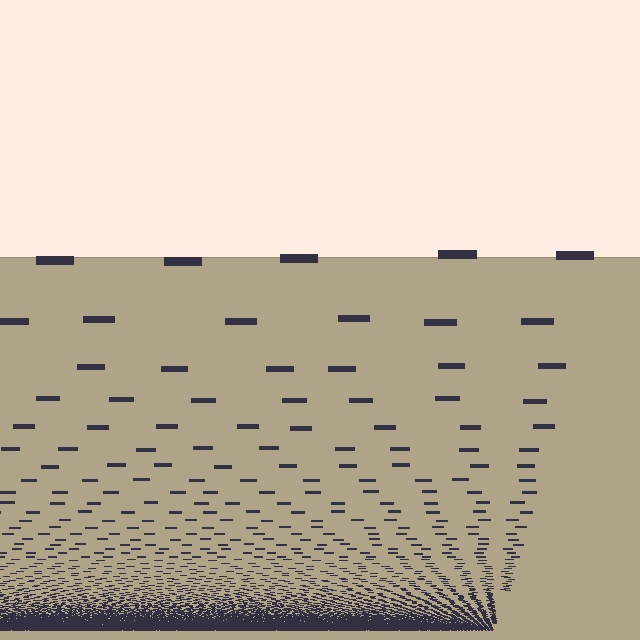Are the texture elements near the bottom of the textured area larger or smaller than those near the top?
Smaller. The gradient is inverted — elements near the bottom are smaller and denser.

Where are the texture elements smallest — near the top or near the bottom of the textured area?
Near the bottom.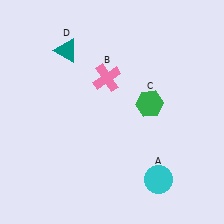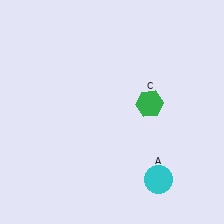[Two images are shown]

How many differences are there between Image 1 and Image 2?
There are 2 differences between the two images.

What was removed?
The teal triangle (D), the pink cross (B) were removed in Image 2.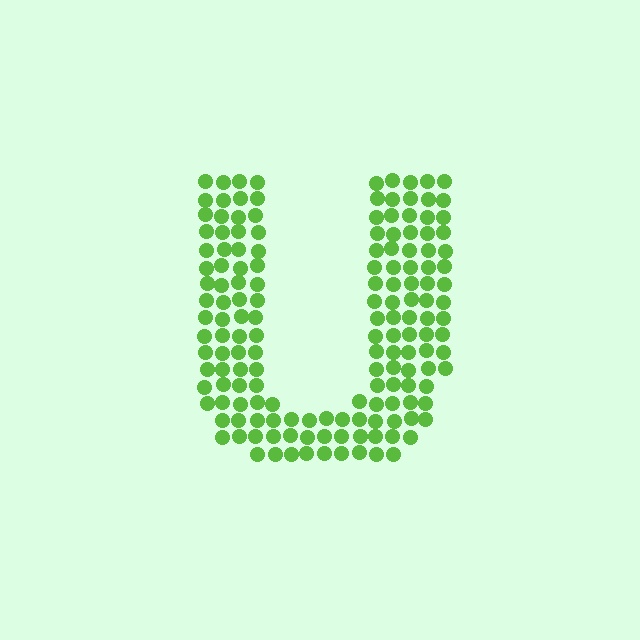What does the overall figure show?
The overall figure shows the letter U.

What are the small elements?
The small elements are circles.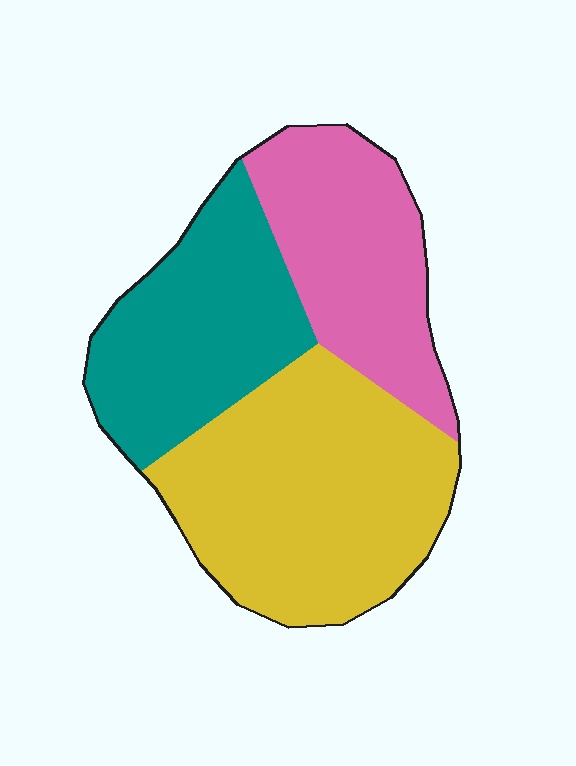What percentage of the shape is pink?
Pink takes up between a sixth and a third of the shape.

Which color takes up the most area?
Yellow, at roughly 45%.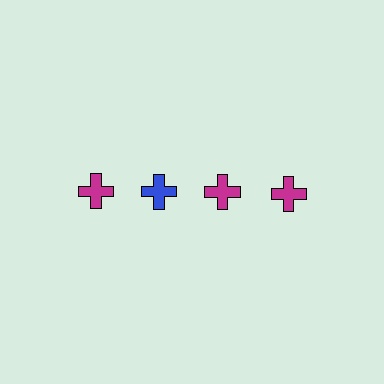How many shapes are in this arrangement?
There are 4 shapes arranged in a grid pattern.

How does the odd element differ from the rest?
It has a different color: blue instead of magenta.